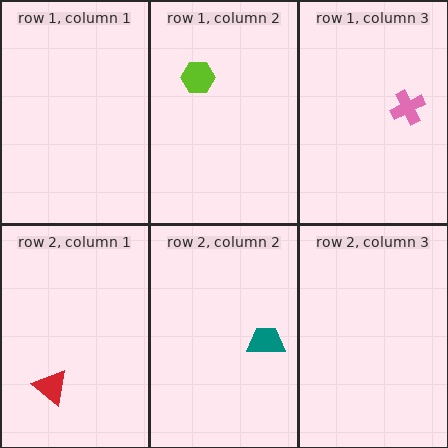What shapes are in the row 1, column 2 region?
The lime hexagon.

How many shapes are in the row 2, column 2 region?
1.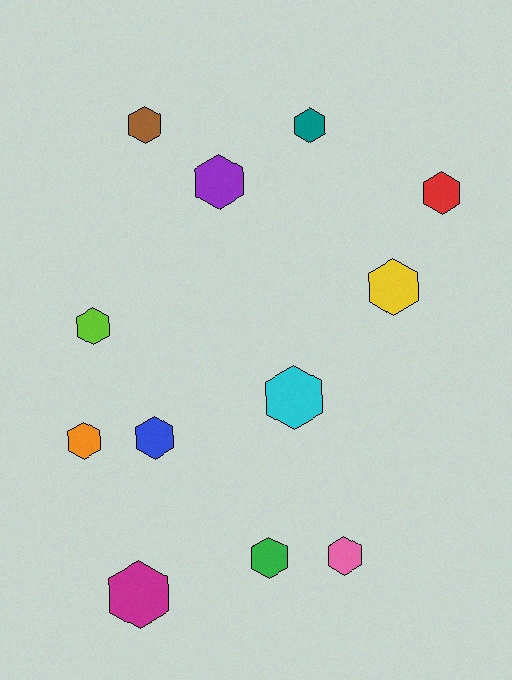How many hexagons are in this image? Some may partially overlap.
There are 12 hexagons.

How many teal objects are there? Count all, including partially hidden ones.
There is 1 teal object.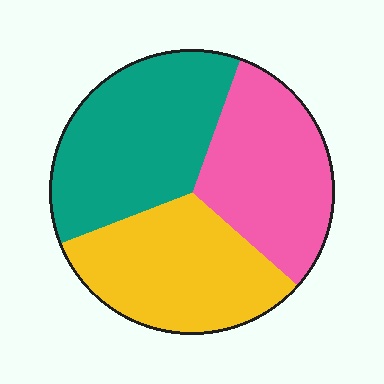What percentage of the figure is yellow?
Yellow takes up between a quarter and a half of the figure.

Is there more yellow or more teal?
Teal.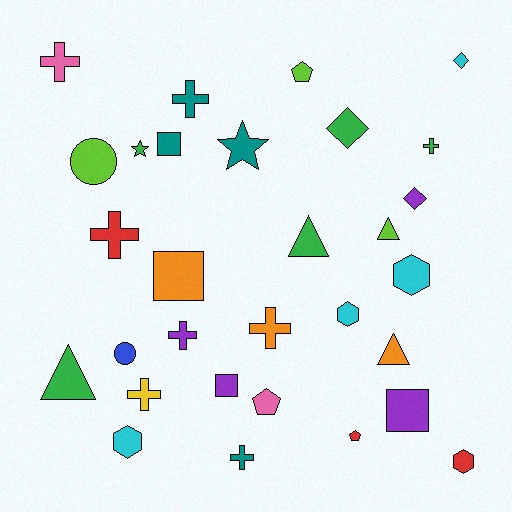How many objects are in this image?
There are 30 objects.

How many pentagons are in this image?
There are 3 pentagons.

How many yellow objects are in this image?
There is 1 yellow object.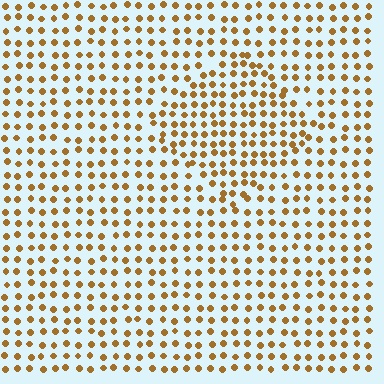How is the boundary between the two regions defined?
The boundary is defined by a change in element density (approximately 1.5x ratio). All elements are the same color, size, and shape.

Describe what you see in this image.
The image contains small brown elements arranged at two different densities. A diamond-shaped region is visible where the elements are more densely packed than the surrounding area.